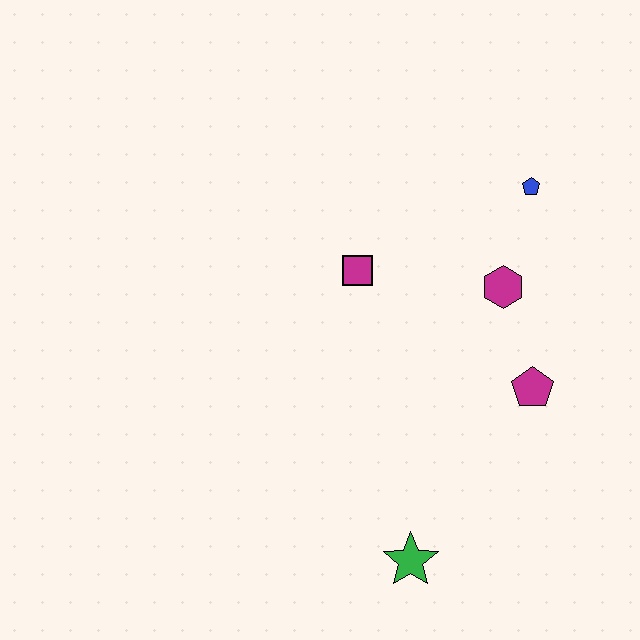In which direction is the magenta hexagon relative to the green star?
The magenta hexagon is above the green star.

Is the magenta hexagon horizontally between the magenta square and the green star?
No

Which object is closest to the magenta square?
The magenta hexagon is closest to the magenta square.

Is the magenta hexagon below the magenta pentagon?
No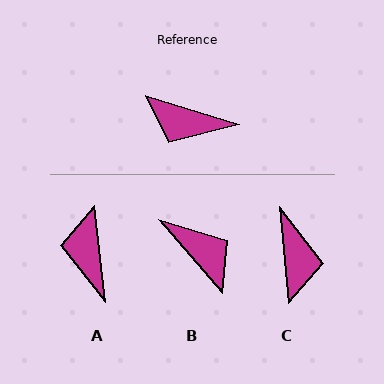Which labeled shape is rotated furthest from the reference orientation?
B, about 148 degrees away.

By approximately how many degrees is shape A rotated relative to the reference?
Approximately 66 degrees clockwise.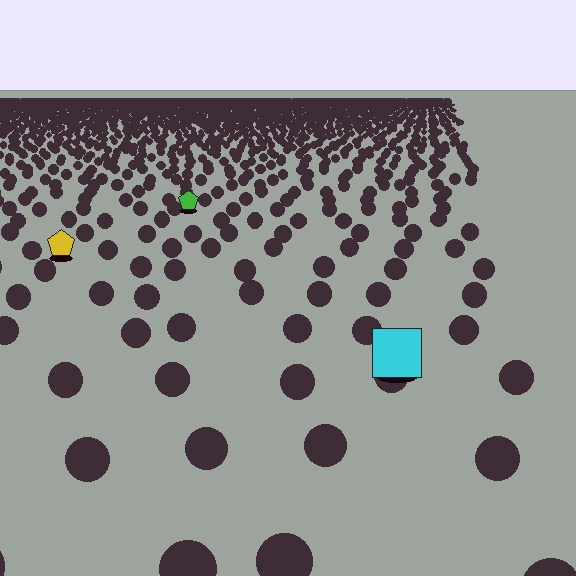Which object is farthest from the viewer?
The green pentagon is farthest from the viewer. It appears smaller and the ground texture around it is denser.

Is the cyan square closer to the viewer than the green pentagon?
Yes. The cyan square is closer — you can tell from the texture gradient: the ground texture is coarser near it.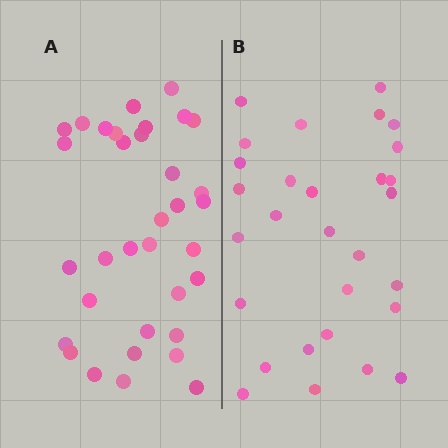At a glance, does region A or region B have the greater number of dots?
Region A (the left region) has more dots.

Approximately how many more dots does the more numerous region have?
Region A has about 5 more dots than region B.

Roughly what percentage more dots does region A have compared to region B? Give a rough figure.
About 15% more.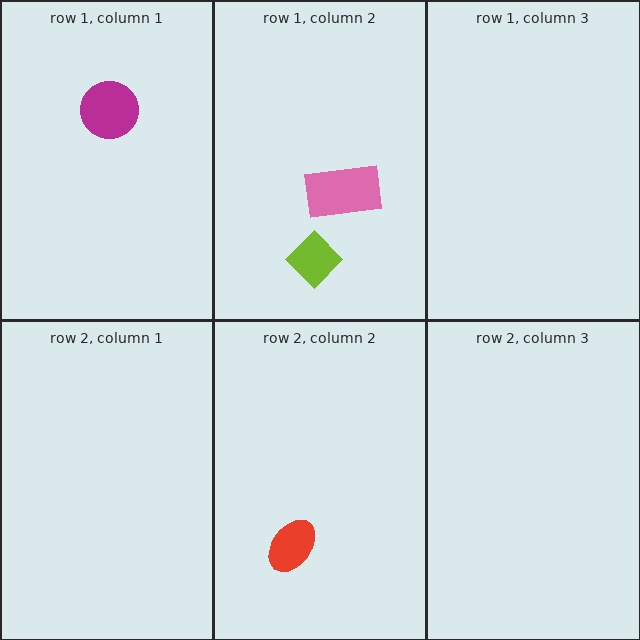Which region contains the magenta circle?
The row 1, column 1 region.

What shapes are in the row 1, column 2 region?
The pink rectangle, the lime diamond.